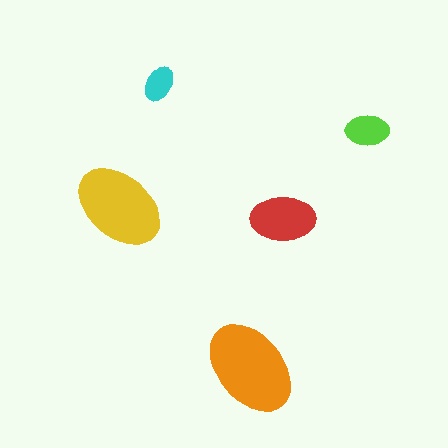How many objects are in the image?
There are 5 objects in the image.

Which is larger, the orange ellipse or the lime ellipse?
The orange one.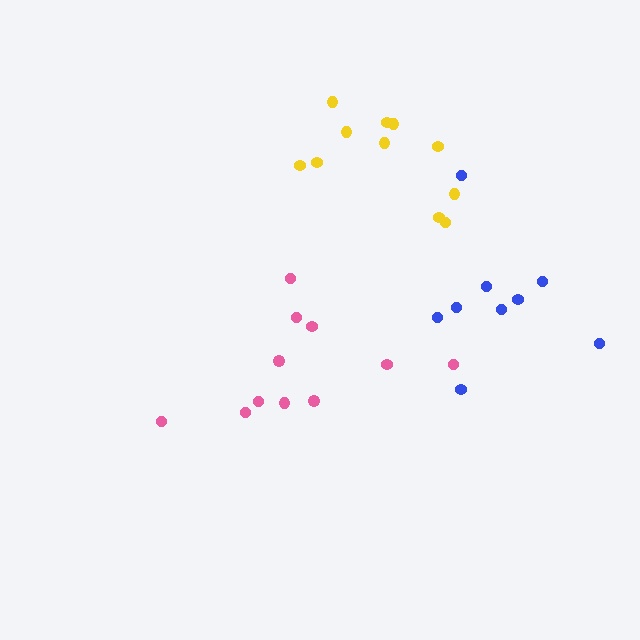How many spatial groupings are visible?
There are 3 spatial groupings.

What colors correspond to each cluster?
The clusters are colored: blue, yellow, pink.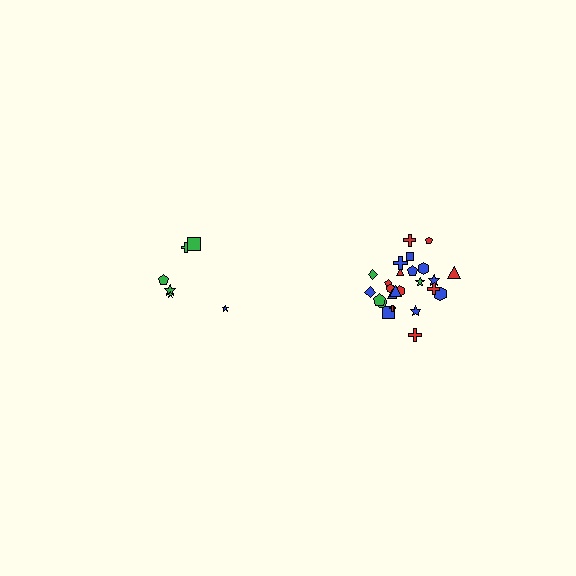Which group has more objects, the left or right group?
The right group.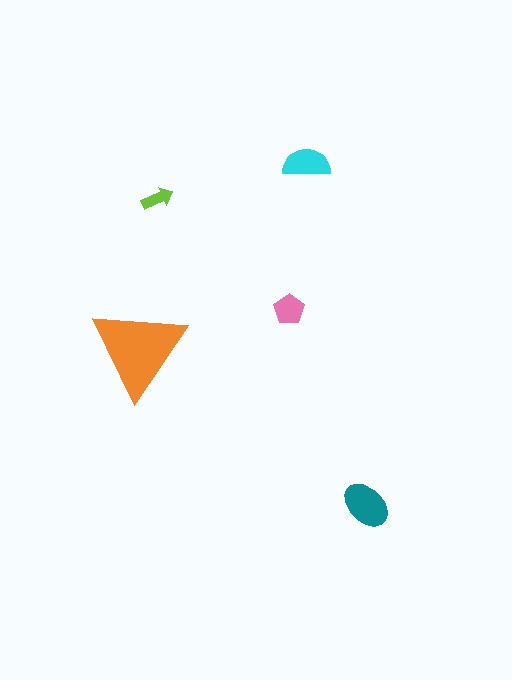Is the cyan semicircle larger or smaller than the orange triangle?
Smaller.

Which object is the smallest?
The lime arrow.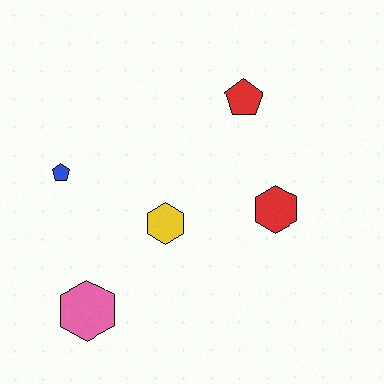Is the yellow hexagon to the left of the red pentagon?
Yes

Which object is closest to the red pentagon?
The red hexagon is closest to the red pentagon.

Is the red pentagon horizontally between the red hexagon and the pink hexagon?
Yes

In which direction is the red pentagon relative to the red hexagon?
The red pentagon is above the red hexagon.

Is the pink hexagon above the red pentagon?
No